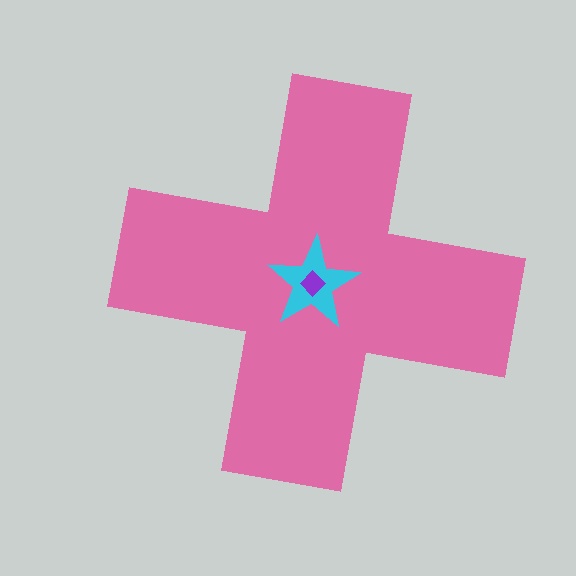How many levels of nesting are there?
3.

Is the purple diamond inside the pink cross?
Yes.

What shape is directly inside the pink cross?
The cyan star.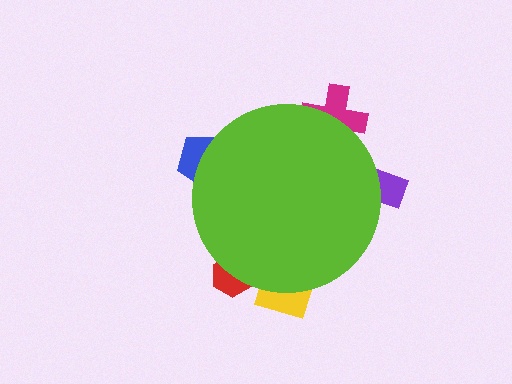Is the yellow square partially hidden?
Yes, the yellow square is partially hidden behind the lime circle.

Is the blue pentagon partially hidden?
Yes, the blue pentagon is partially hidden behind the lime circle.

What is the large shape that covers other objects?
A lime circle.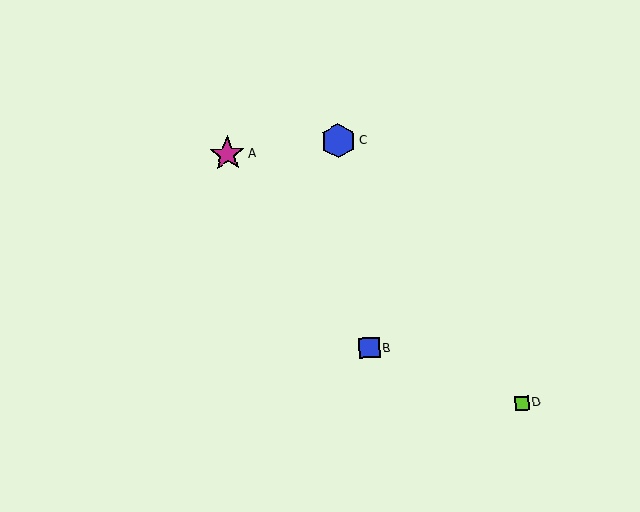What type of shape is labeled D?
Shape D is a lime square.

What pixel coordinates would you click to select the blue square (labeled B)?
Click at (369, 348) to select the blue square B.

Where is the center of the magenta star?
The center of the magenta star is at (227, 154).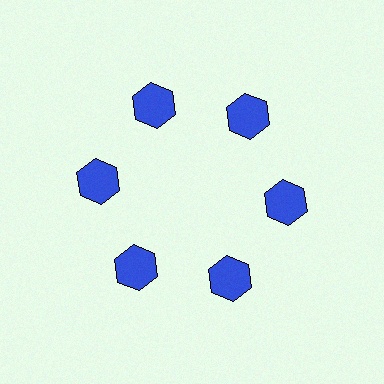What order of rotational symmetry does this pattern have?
This pattern has 6-fold rotational symmetry.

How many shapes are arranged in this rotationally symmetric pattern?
There are 6 shapes, arranged in 6 groups of 1.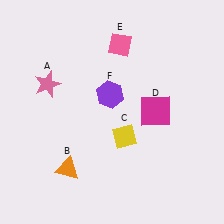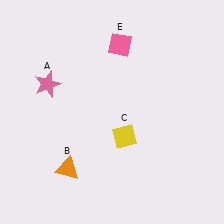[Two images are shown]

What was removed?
The purple hexagon (F), the magenta square (D) were removed in Image 2.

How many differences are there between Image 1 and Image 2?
There are 2 differences between the two images.